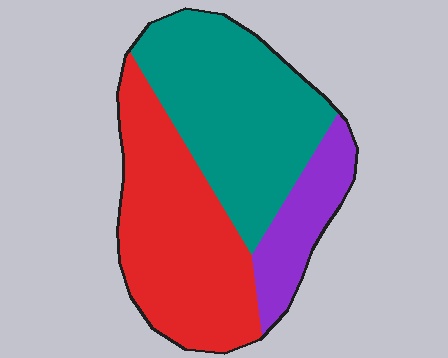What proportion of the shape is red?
Red covers about 40% of the shape.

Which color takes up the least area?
Purple, at roughly 15%.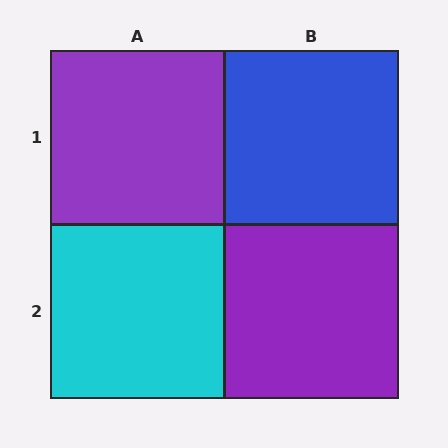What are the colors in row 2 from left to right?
Cyan, purple.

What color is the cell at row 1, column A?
Purple.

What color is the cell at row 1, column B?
Blue.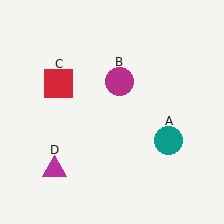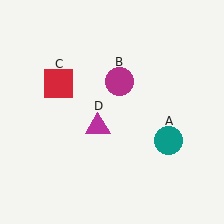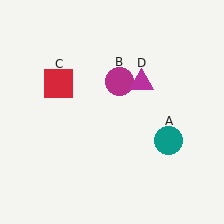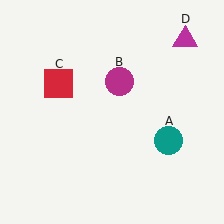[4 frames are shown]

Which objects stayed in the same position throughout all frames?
Teal circle (object A) and magenta circle (object B) and red square (object C) remained stationary.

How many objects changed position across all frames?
1 object changed position: magenta triangle (object D).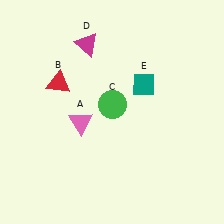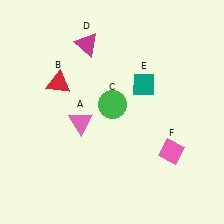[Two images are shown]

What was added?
A pink diamond (F) was added in Image 2.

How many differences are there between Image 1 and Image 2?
There is 1 difference between the two images.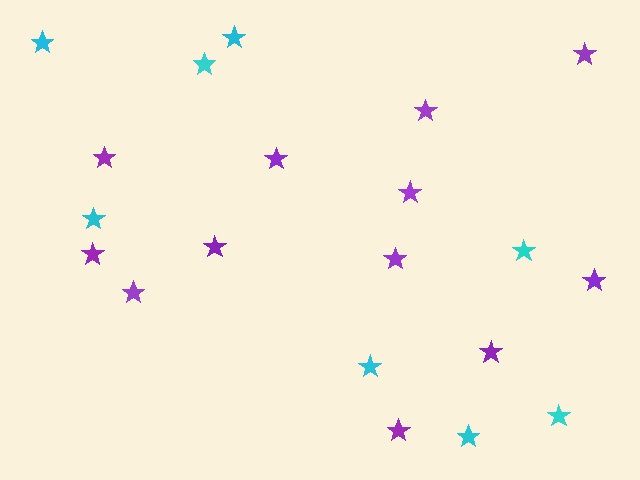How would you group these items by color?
There are 2 groups: one group of purple stars (12) and one group of cyan stars (8).